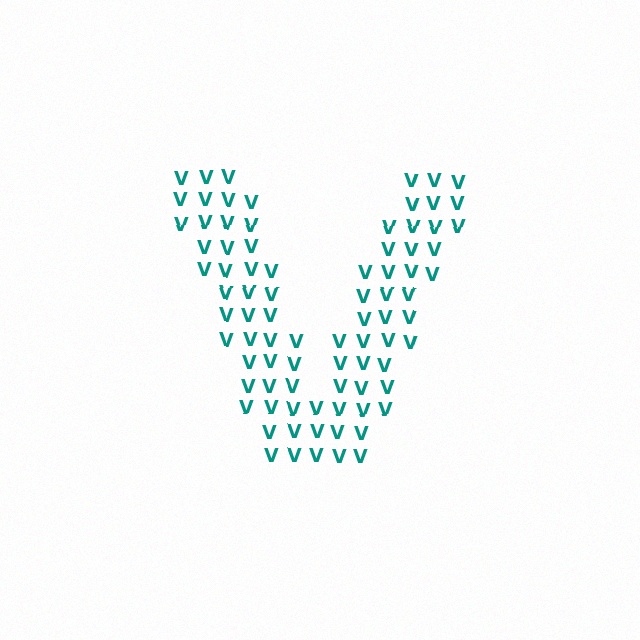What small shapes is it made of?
It is made of small letter V's.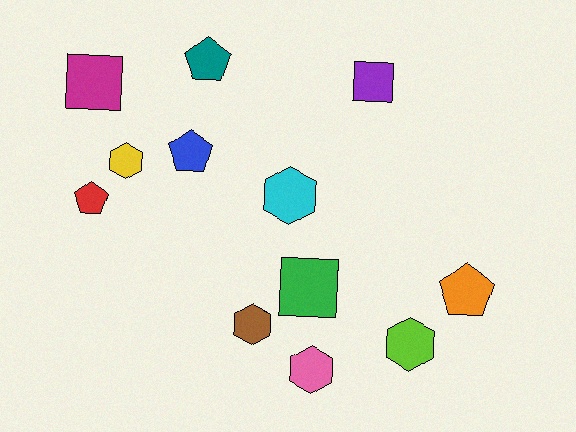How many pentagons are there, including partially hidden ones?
There are 4 pentagons.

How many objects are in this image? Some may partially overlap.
There are 12 objects.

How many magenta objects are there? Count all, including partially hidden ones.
There is 1 magenta object.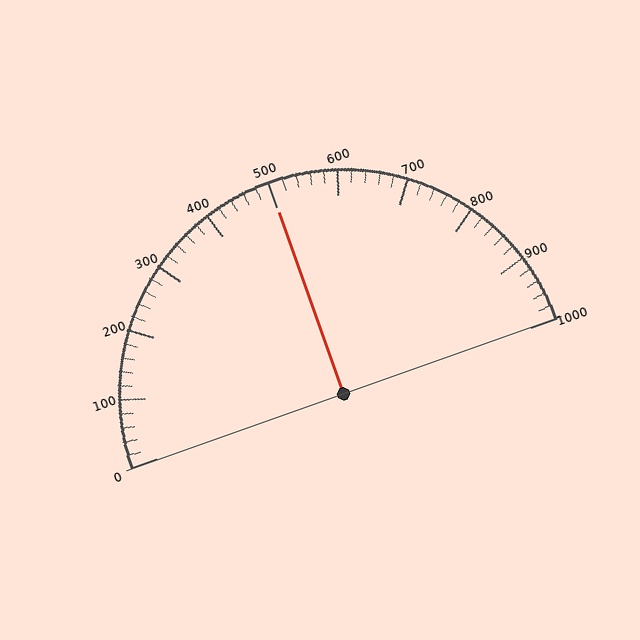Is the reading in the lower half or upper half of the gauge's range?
The reading is in the upper half of the range (0 to 1000).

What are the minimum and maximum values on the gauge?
The gauge ranges from 0 to 1000.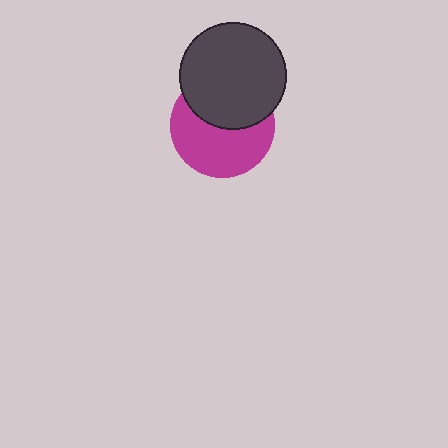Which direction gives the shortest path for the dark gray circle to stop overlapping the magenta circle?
Moving up gives the shortest separation.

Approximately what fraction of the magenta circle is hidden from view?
Roughly 43% of the magenta circle is hidden behind the dark gray circle.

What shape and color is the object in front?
The object in front is a dark gray circle.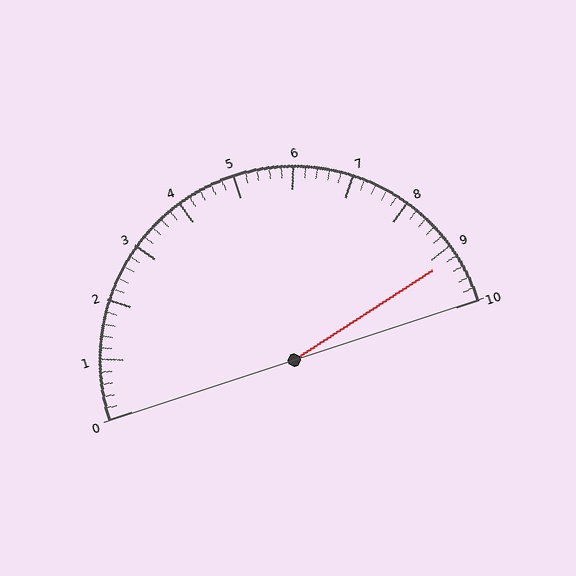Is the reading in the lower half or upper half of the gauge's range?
The reading is in the upper half of the range (0 to 10).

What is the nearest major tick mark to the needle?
The nearest major tick mark is 9.